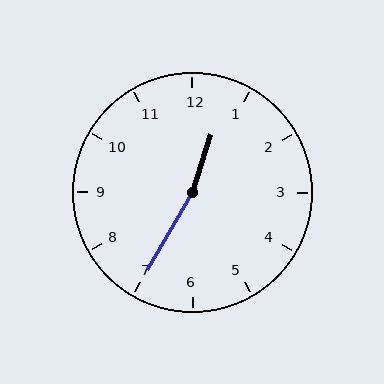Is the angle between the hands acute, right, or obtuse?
It is obtuse.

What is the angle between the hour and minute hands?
Approximately 168 degrees.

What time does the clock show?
12:35.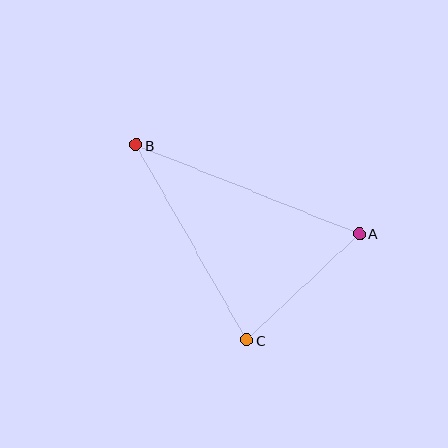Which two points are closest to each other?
Points A and C are closest to each other.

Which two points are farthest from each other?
Points A and B are farthest from each other.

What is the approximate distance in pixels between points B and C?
The distance between B and C is approximately 224 pixels.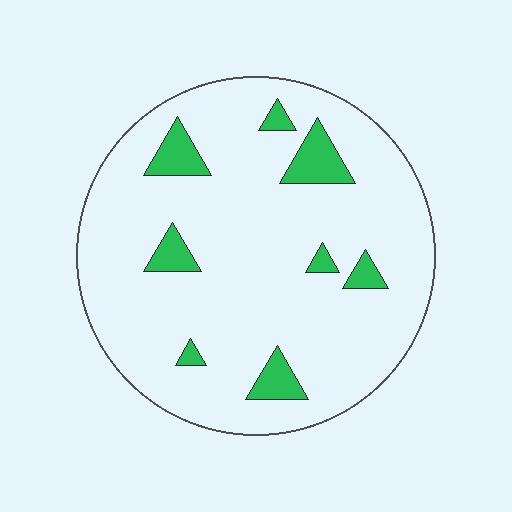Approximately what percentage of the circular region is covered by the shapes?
Approximately 10%.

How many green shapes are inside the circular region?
8.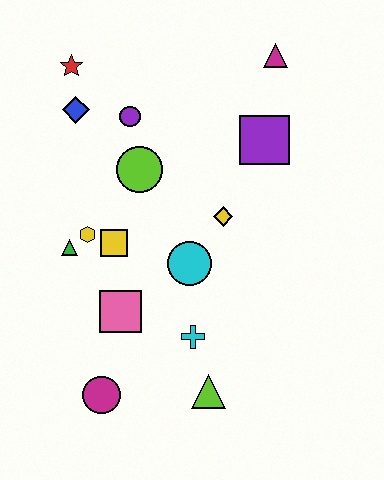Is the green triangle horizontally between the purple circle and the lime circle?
No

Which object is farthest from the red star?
The lime triangle is farthest from the red star.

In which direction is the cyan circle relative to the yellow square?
The cyan circle is to the right of the yellow square.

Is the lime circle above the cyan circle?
Yes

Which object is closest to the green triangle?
The yellow hexagon is closest to the green triangle.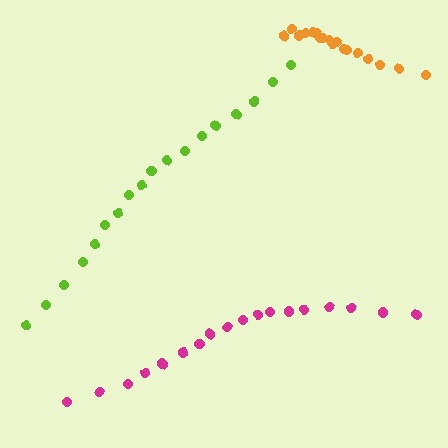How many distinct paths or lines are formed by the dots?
There are 3 distinct paths.